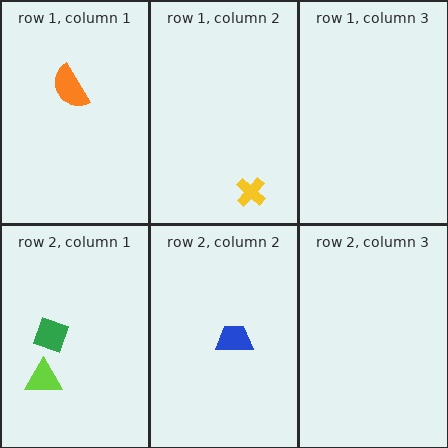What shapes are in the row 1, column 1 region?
The orange semicircle.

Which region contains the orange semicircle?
The row 1, column 1 region.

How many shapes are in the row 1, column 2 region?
1.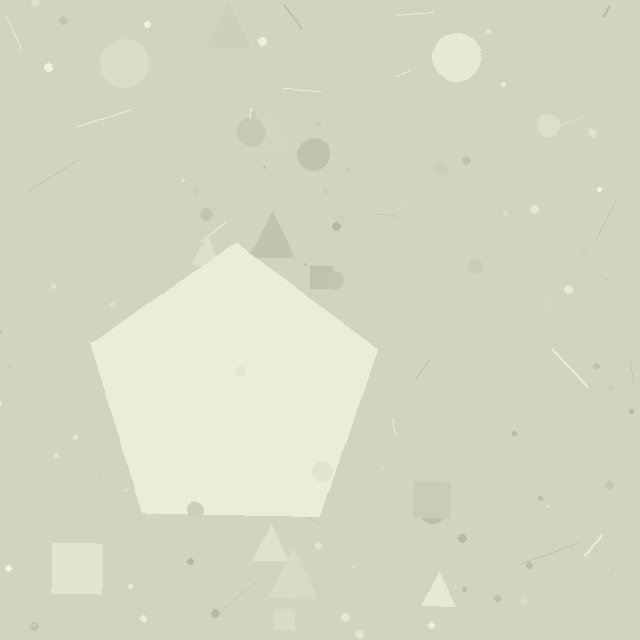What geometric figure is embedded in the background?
A pentagon is embedded in the background.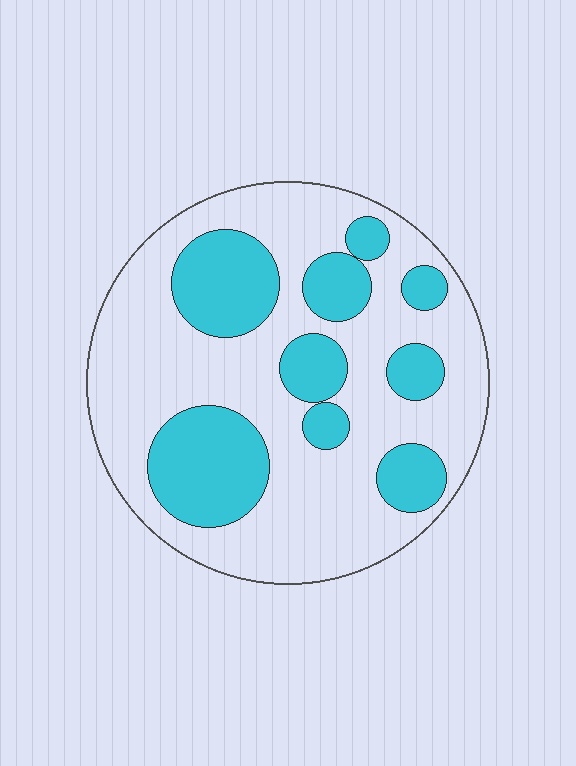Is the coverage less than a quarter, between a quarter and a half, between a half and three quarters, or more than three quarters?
Between a quarter and a half.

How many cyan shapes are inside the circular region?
9.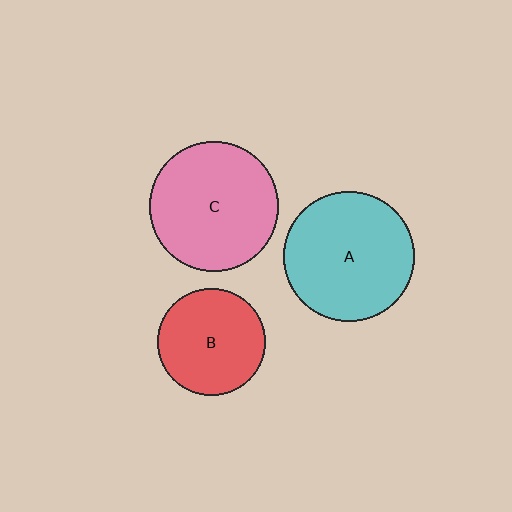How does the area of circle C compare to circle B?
Approximately 1.5 times.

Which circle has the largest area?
Circle A (cyan).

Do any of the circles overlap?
No, none of the circles overlap.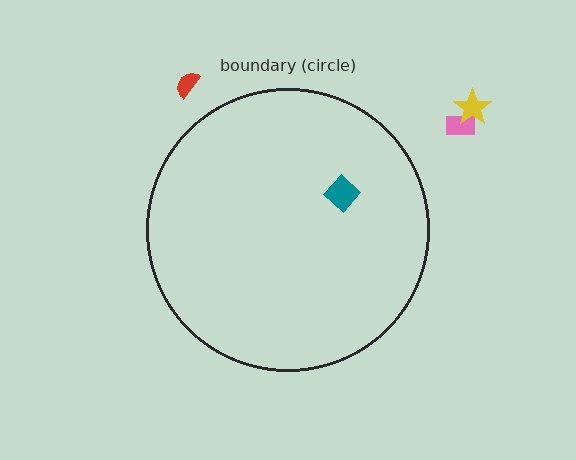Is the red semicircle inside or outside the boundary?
Outside.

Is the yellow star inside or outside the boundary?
Outside.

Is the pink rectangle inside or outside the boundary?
Outside.